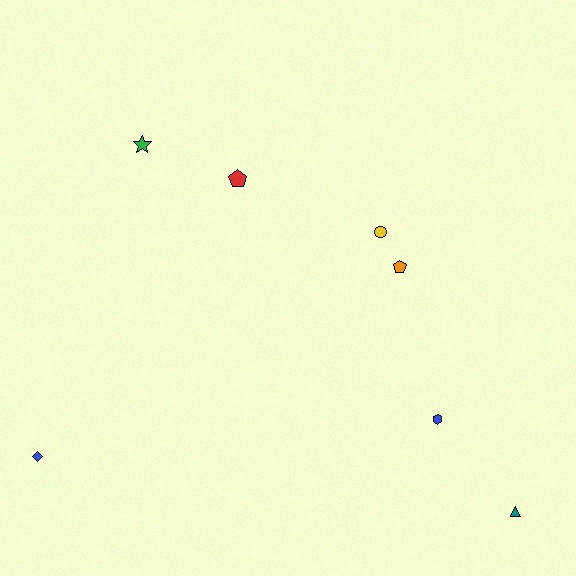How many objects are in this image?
There are 7 objects.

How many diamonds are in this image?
There is 1 diamond.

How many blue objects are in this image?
There are 2 blue objects.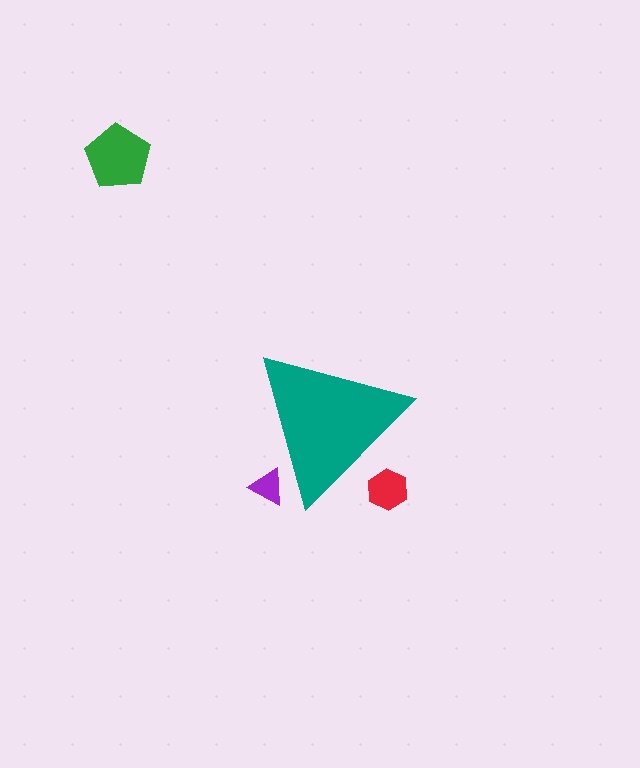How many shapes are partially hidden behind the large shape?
2 shapes are partially hidden.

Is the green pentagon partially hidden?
No, the green pentagon is fully visible.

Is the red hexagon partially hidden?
Yes, the red hexagon is partially hidden behind the teal triangle.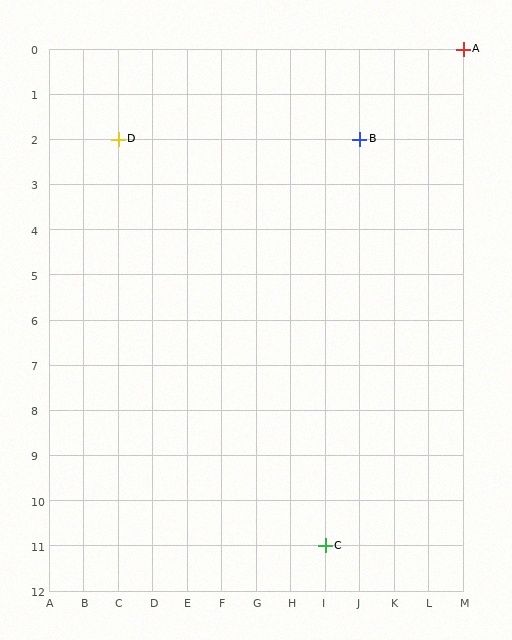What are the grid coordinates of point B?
Point B is at grid coordinates (J, 2).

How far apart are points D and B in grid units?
Points D and B are 7 columns apart.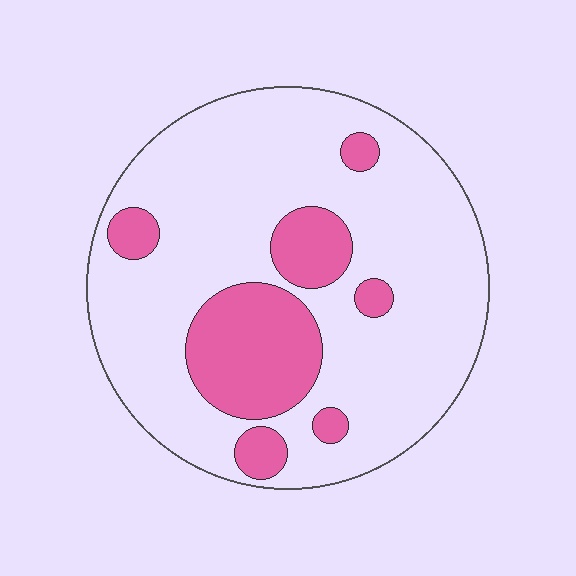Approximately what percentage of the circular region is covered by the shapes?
Approximately 20%.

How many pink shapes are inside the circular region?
7.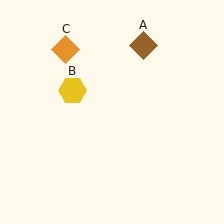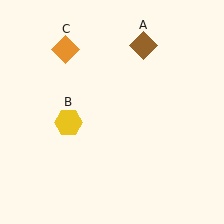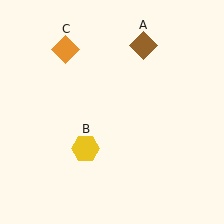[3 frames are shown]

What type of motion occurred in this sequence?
The yellow hexagon (object B) rotated counterclockwise around the center of the scene.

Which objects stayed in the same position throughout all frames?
Brown diamond (object A) and orange diamond (object C) remained stationary.